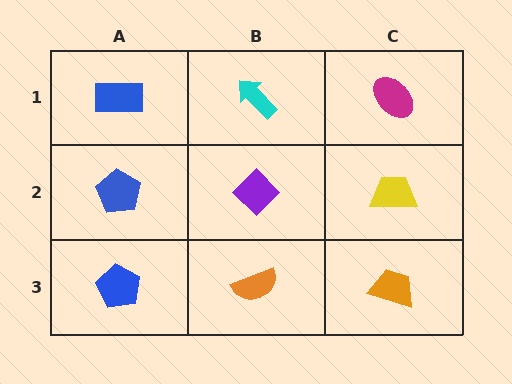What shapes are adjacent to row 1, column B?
A purple diamond (row 2, column B), a blue rectangle (row 1, column A), a magenta ellipse (row 1, column C).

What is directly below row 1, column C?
A yellow trapezoid.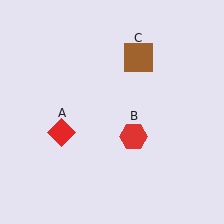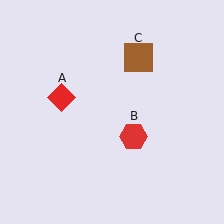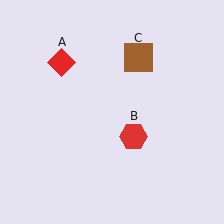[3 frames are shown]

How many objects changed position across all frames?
1 object changed position: red diamond (object A).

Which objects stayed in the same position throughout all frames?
Red hexagon (object B) and brown square (object C) remained stationary.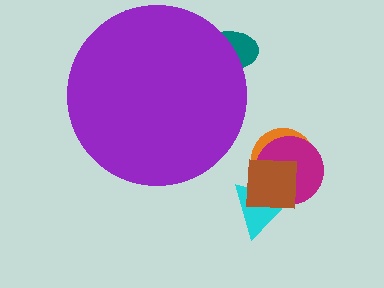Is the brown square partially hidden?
No, the brown square is fully visible.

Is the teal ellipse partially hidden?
Yes, the teal ellipse is partially hidden behind the purple circle.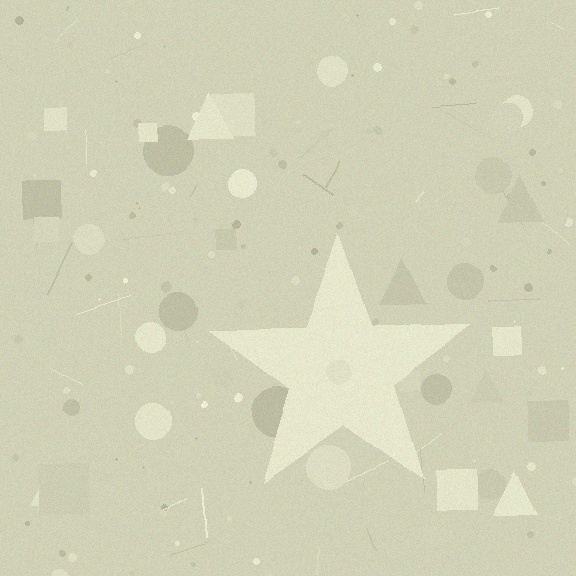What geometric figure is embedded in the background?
A star is embedded in the background.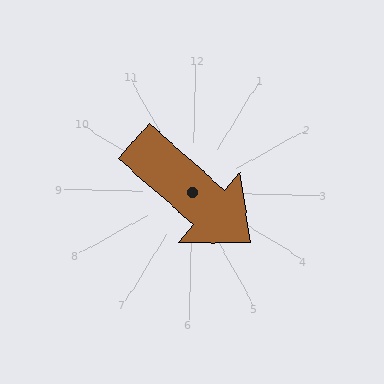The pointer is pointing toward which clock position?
Roughly 4 o'clock.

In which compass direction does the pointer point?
Southeast.